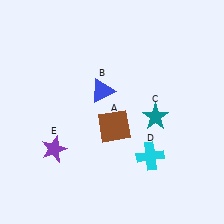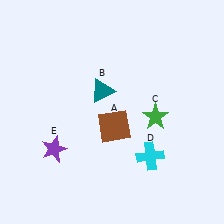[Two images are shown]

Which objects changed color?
B changed from blue to teal. C changed from teal to green.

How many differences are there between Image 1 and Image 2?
There are 2 differences between the two images.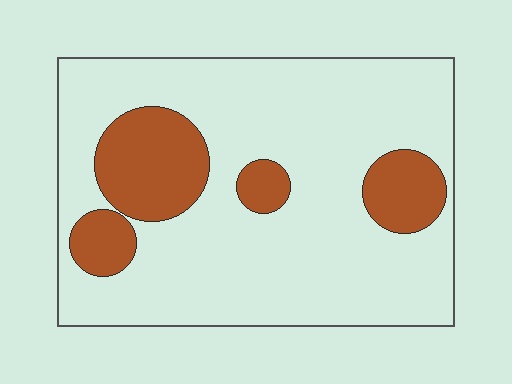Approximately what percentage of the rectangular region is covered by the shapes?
Approximately 20%.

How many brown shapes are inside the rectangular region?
4.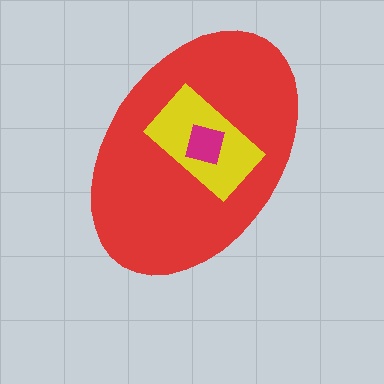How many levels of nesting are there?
3.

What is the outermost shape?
The red ellipse.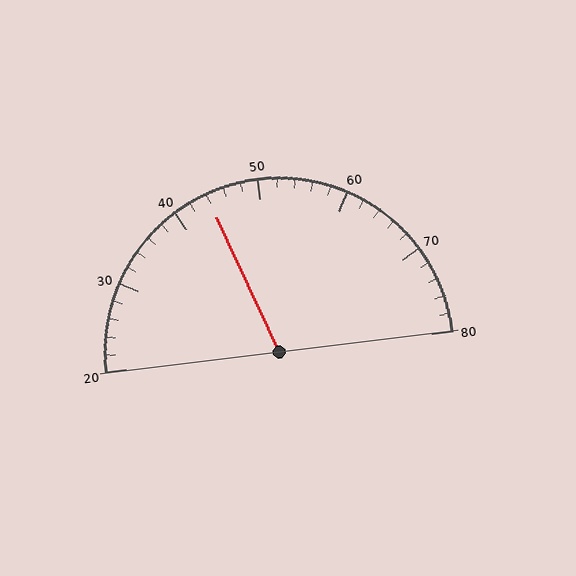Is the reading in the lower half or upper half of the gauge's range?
The reading is in the lower half of the range (20 to 80).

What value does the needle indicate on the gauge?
The needle indicates approximately 44.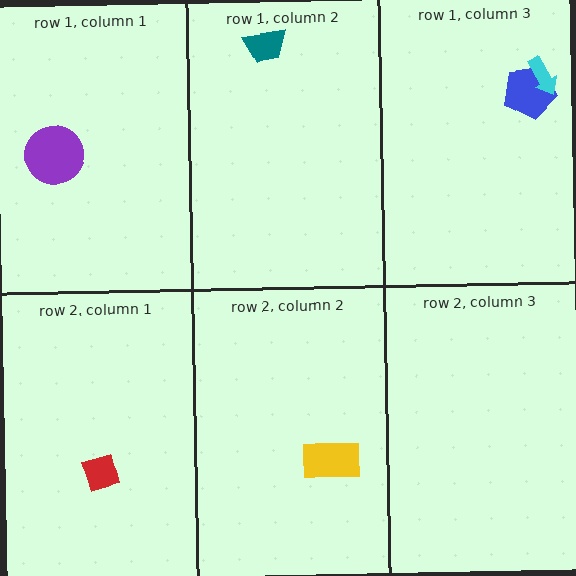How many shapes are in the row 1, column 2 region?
1.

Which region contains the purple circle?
The row 1, column 1 region.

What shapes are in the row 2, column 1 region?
The red diamond.